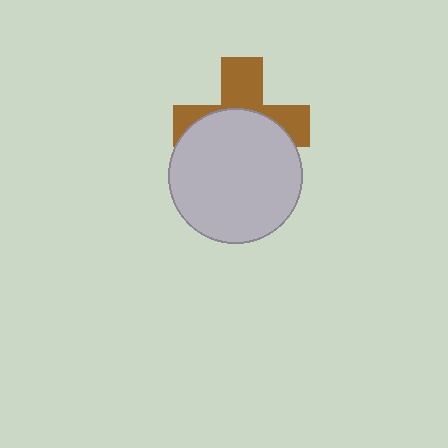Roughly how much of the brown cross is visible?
A small part of it is visible (roughly 44%).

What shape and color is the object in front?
The object in front is a light gray circle.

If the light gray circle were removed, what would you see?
You would see the complete brown cross.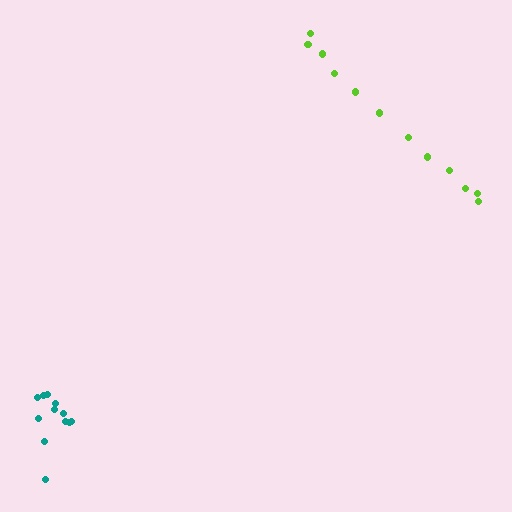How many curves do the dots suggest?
There are 2 distinct paths.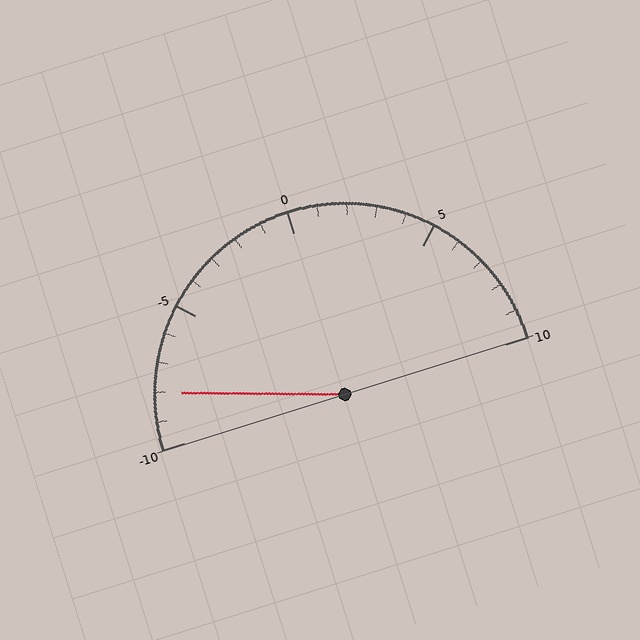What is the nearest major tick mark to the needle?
The nearest major tick mark is -10.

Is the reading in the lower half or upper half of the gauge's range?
The reading is in the lower half of the range (-10 to 10).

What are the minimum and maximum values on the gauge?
The gauge ranges from -10 to 10.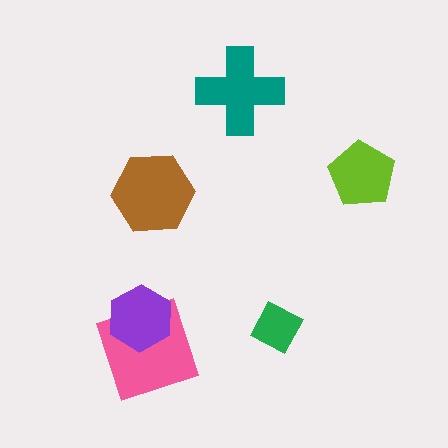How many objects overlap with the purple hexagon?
1 object overlaps with the purple hexagon.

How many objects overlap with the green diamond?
0 objects overlap with the green diamond.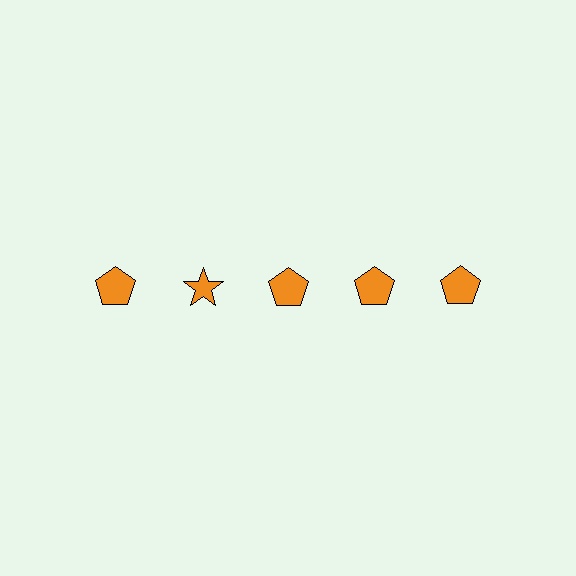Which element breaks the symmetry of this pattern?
The orange star in the top row, second from left column breaks the symmetry. All other shapes are orange pentagons.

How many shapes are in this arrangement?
There are 5 shapes arranged in a grid pattern.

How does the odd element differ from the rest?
It has a different shape: star instead of pentagon.